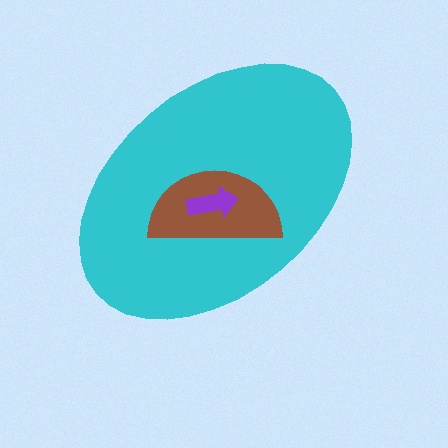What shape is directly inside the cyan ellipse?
The brown semicircle.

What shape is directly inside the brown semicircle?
The purple arrow.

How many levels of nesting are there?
3.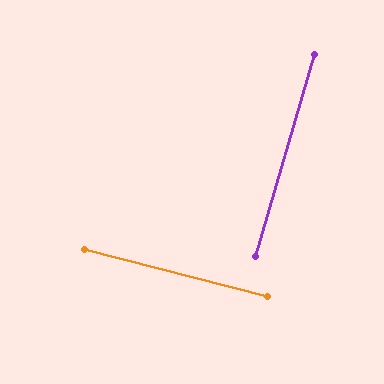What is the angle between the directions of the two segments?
Approximately 88 degrees.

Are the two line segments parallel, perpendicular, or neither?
Perpendicular — they meet at approximately 88°.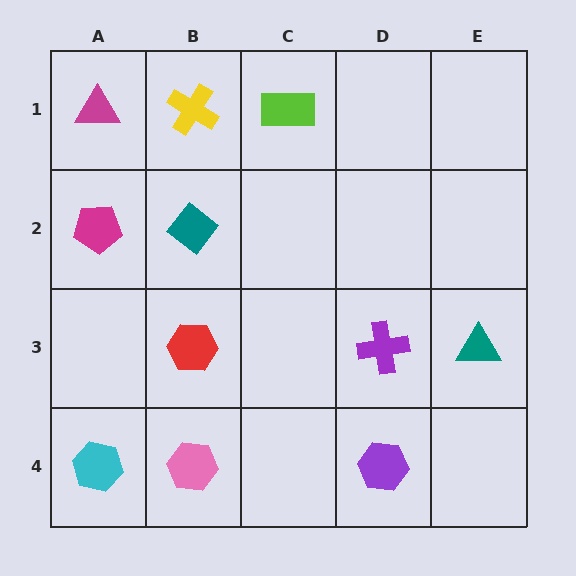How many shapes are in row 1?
3 shapes.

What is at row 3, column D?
A purple cross.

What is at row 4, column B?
A pink hexagon.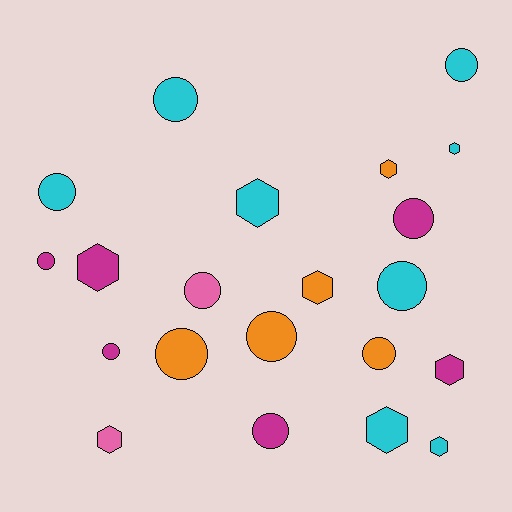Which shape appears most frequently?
Circle, with 12 objects.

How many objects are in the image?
There are 21 objects.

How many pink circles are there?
There is 1 pink circle.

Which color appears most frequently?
Cyan, with 8 objects.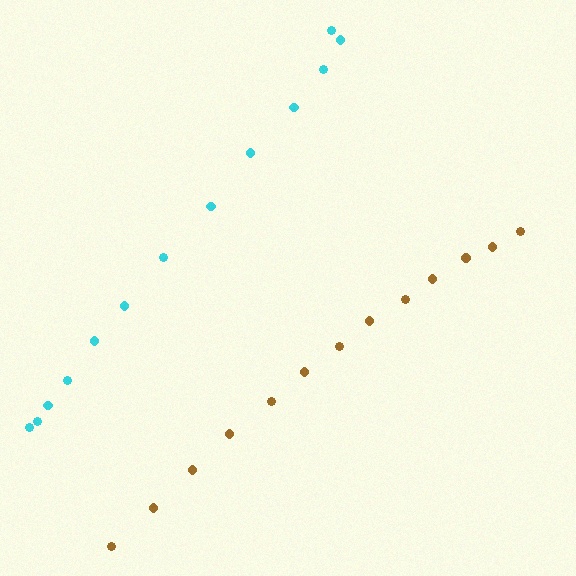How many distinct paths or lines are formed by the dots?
There are 2 distinct paths.